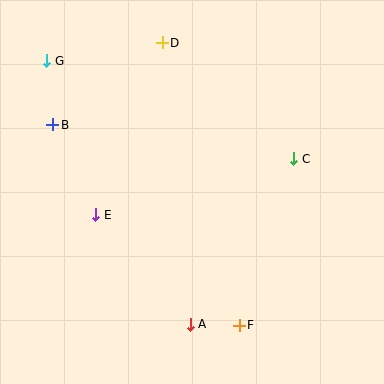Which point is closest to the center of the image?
Point E at (96, 215) is closest to the center.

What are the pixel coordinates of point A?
Point A is at (190, 324).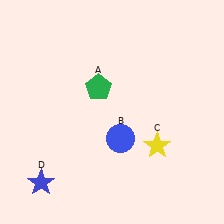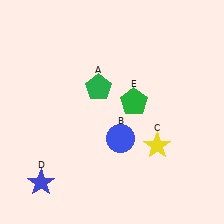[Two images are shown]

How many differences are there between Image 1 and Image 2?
There is 1 difference between the two images.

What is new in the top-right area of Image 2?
A green pentagon (E) was added in the top-right area of Image 2.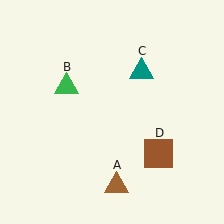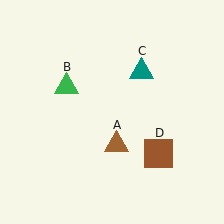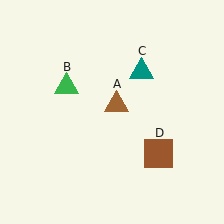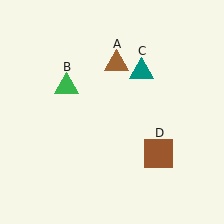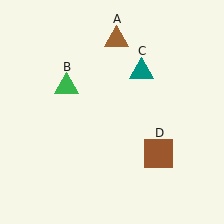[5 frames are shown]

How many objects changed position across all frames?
1 object changed position: brown triangle (object A).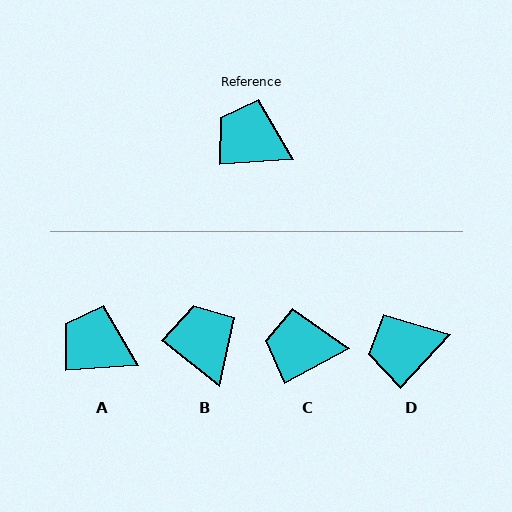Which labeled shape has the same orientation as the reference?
A.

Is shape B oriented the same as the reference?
No, it is off by about 42 degrees.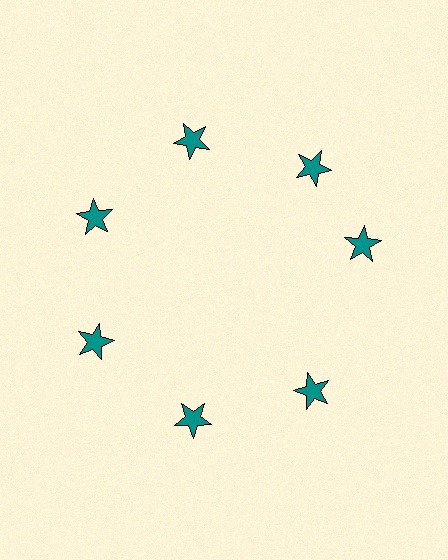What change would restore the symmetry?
The symmetry would be restored by rotating it back into even spacing with its neighbors so that all 7 stars sit at equal angles and equal distance from the center.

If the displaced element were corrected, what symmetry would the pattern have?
It would have 7-fold rotational symmetry — the pattern would map onto itself every 51 degrees.